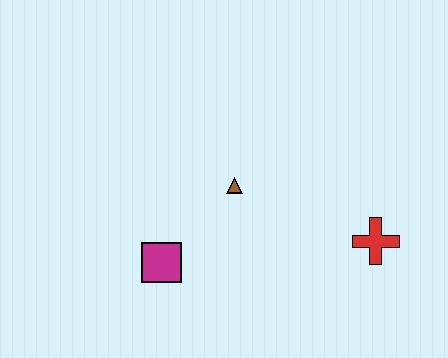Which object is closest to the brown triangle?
The magenta square is closest to the brown triangle.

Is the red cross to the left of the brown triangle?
No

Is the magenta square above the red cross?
No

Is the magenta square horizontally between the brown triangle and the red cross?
No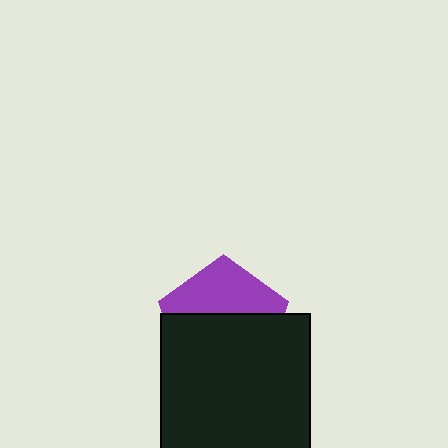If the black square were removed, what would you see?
You would see the complete purple pentagon.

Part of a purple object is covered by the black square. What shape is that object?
It is a pentagon.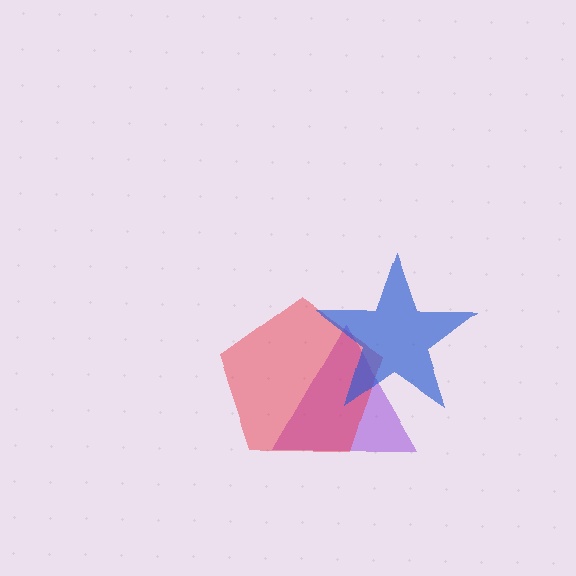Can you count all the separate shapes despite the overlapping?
Yes, there are 3 separate shapes.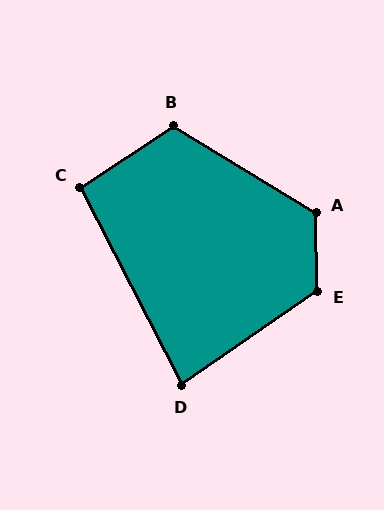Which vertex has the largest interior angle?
E, at approximately 123 degrees.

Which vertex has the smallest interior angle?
D, at approximately 83 degrees.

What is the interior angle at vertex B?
Approximately 115 degrees (obtuse).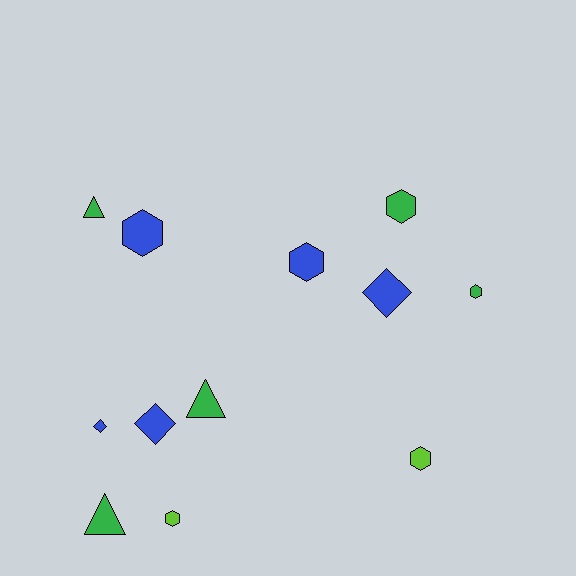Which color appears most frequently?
Blue, with 5 objects.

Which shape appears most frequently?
Hexagon, with 6 objects.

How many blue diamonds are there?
There are 3 blue diamonds.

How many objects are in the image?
There are 12 objects.